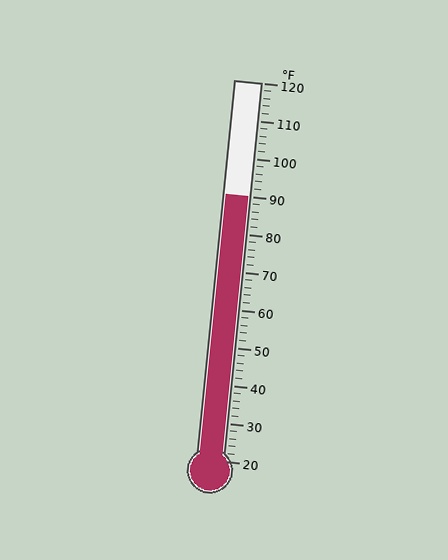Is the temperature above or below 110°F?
The temperature is below 110°F.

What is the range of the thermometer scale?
The thermometer scale ranges from 20°F to 120°F.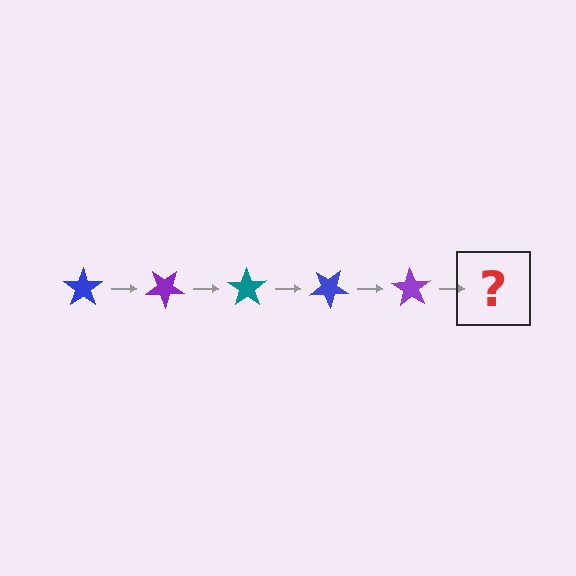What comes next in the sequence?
The next element should be a teal star, rotated 175 degrees from the start.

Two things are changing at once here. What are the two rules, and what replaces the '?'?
The two rules are that it rotates 35 degrees each step and the color cycles through blue, purple, and teal. The '?' should be a teal star, rotated 175 degrees from the start.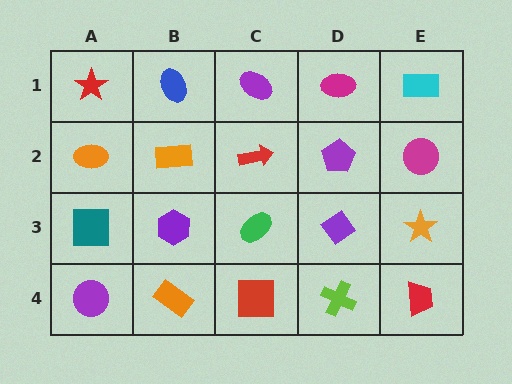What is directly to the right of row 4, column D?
A red trapezoid.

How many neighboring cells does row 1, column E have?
2.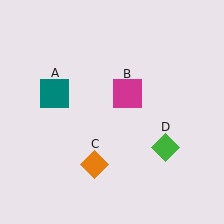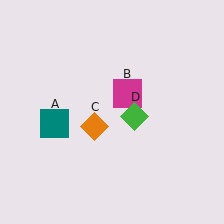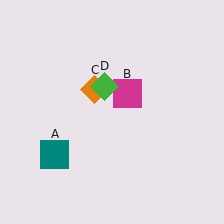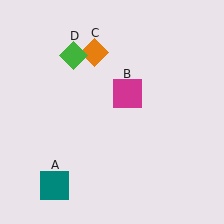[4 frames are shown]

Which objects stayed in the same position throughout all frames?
Magenta square (object B) remained stationary.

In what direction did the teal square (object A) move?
The teal square (object A) moved down.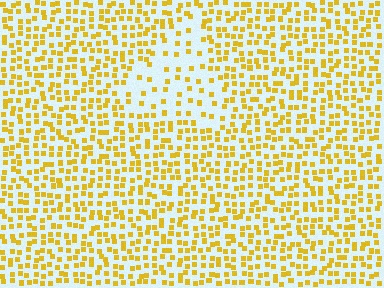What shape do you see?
I see a triangle.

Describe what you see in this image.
The image contains small yellow elements arranged at two different densities. A triangle-shaped region is visible where the elements are less densely packed than the surrounding area.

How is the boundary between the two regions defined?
The boundary is defined by a change in element density (approximately 2.3x ratio). All elements are the same color, size, and shape.